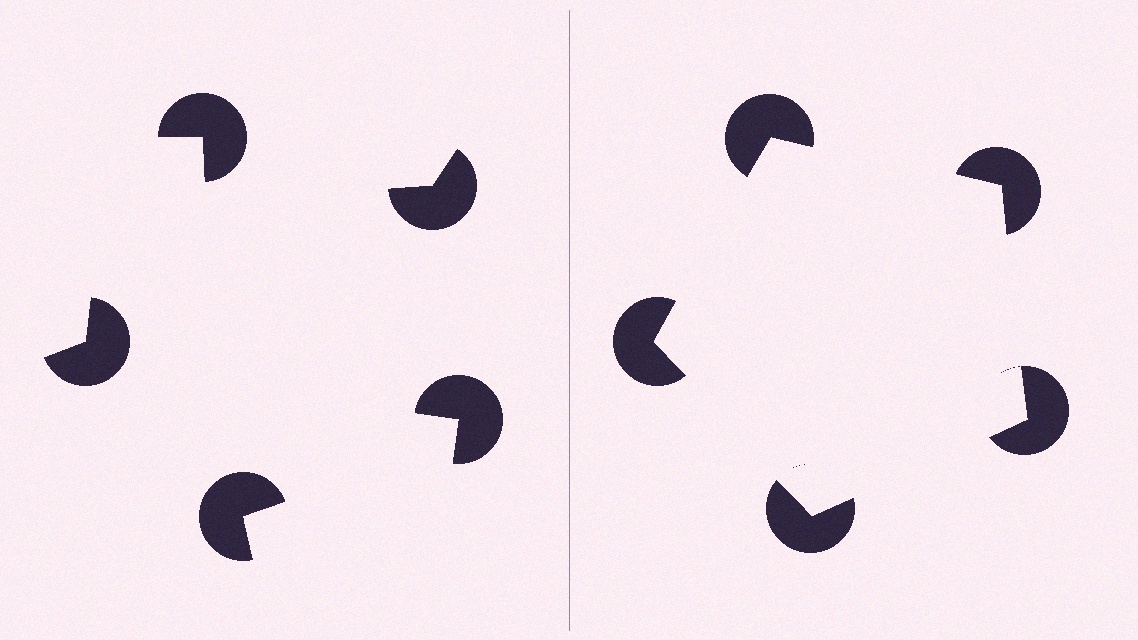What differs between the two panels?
The pac-man discs are positioned identically on both sides; only the wedge orientations differ. On the right they align to a pentagon; on the left they are misaligned.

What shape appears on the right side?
An illusory pentagon.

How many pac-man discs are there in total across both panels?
10 — 5 on each side.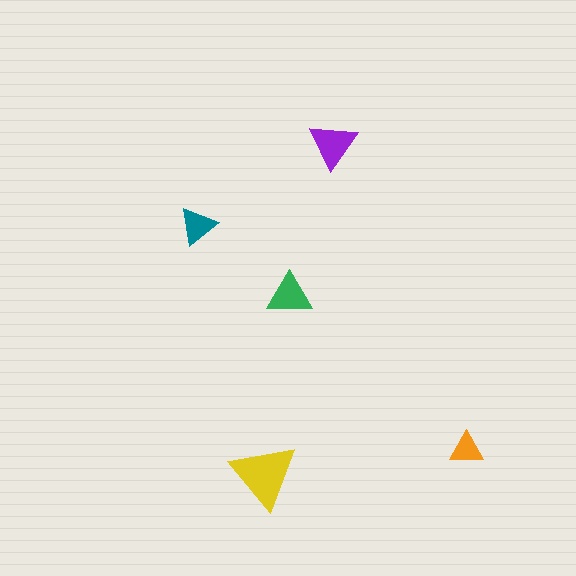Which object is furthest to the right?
The orange triangle is rightmost.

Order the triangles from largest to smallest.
the yellow one, the purple one, the green one, the teal one, the orange one.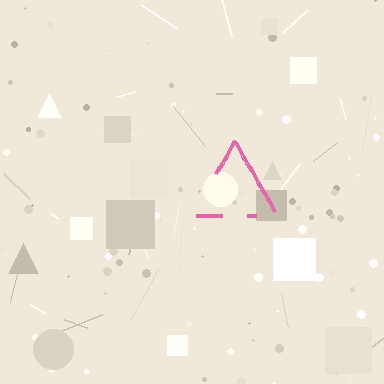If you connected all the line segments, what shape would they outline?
They would outline a triangle.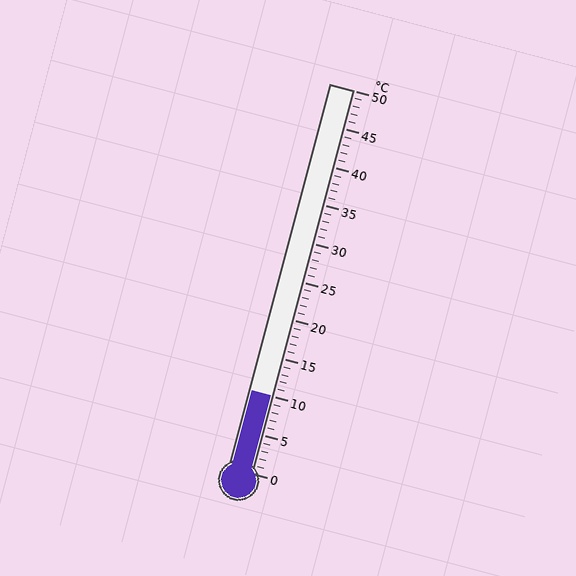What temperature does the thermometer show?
The thermometer shows approximately 10°C.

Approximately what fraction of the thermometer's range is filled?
The thermometer is filled to approximately 20% of its range.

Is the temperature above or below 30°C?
The temperature is below 30°C.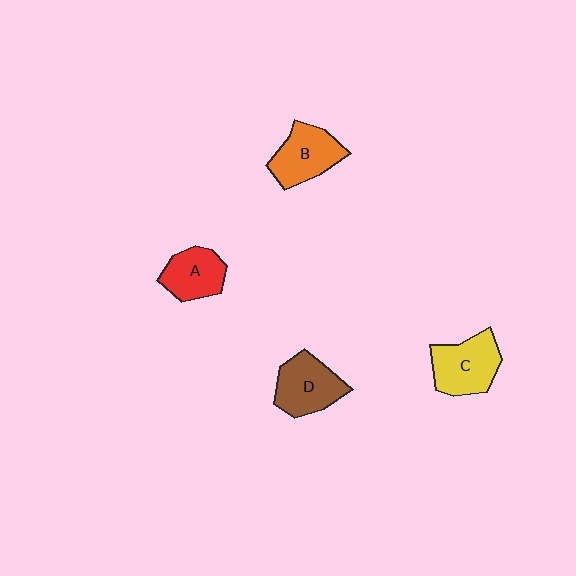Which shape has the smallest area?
Shape A (red).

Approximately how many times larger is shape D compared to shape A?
Approximately 1.2 times.